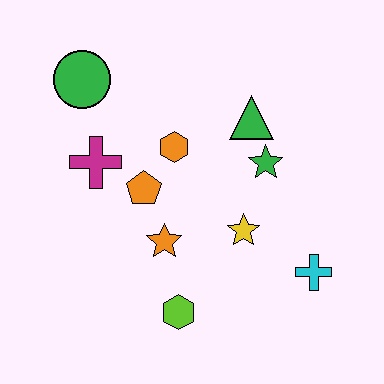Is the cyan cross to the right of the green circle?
Yes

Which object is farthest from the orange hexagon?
The cyan cross is farthest from the orange hexagon.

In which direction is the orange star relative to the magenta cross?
The orange star is below the magenta cross.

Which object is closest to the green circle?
The magenta cross is closest to the green circle.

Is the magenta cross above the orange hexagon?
No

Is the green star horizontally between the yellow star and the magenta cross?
No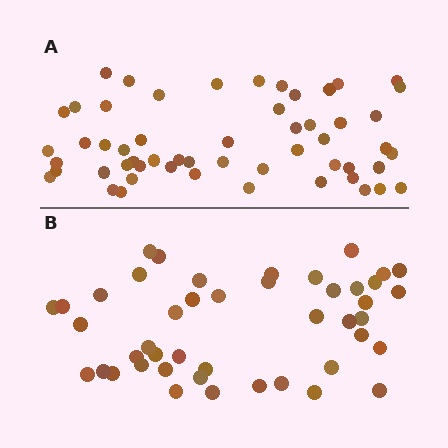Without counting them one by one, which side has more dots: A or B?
Region A (the top region) has more dots.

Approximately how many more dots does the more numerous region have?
Region A has roughly 10 or so more dots than region B.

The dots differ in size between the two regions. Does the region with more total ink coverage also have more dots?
No. Region B has more total ink coverage because its dots are larger, but region A actually contains more individual dots. Total area can be misleading — the number of items is what matters here.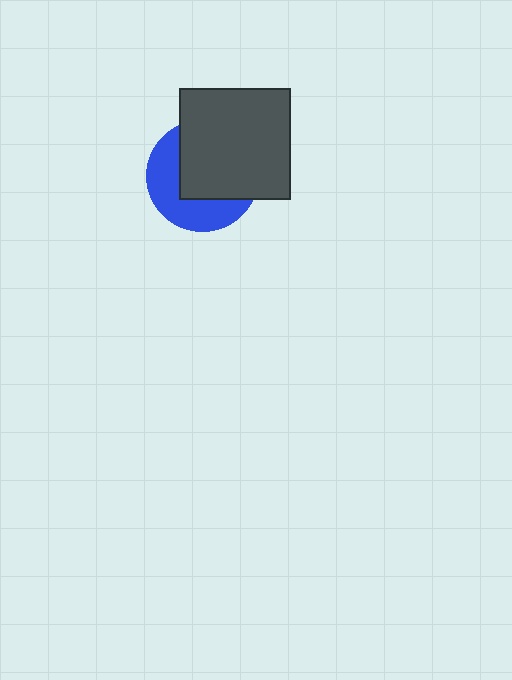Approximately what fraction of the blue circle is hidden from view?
Roughly 56% of the blue circle is hidden behind the dark gray square.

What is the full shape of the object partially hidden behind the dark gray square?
The partially hidden object is a blue circle.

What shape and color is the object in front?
The object in front is a dark gray square.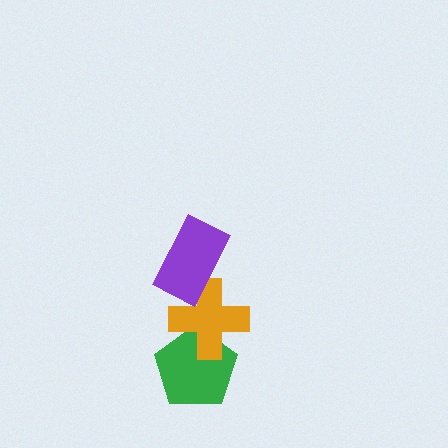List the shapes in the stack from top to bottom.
From top to bottom: the purple rectangle, the orange cross, the green pentagon.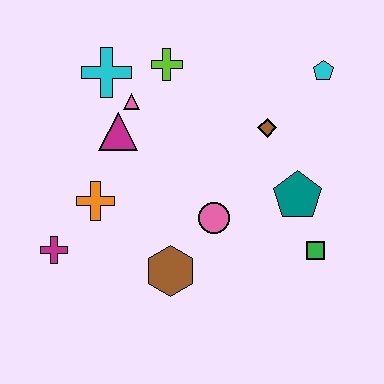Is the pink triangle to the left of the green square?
Yes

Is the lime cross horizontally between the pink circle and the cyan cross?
Yes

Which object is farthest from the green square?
The cyan cross is farthest from the green square.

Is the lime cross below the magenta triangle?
No